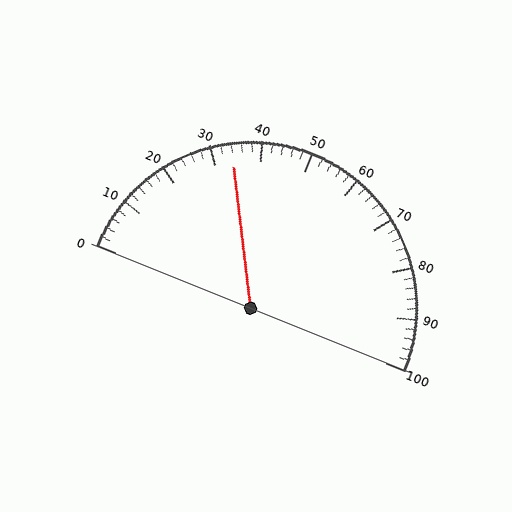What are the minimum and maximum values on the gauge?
The gauge ranges from 0 to 100.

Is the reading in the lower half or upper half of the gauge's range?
The reading is in the lower half of the range (0 to 100).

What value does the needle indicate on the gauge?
The needle indicates approximately 34.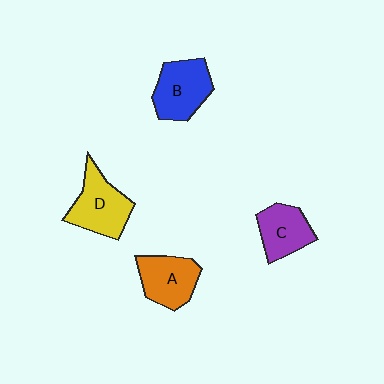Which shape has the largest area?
Shape D (yellow).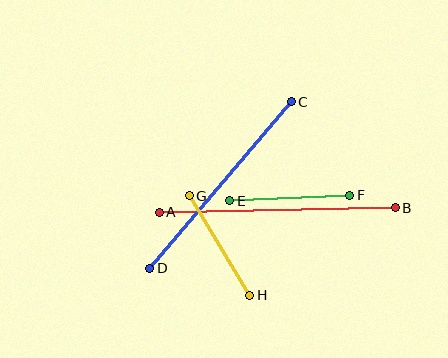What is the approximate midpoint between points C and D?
The midpoint is at approximately (221, 185) pixels.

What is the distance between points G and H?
The distance is approximately 116 pixels.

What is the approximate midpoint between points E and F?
The midpoint is at approximately (290, 198) pixels.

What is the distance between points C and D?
The distance is approximately 219 pixels.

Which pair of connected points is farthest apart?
Points A and B are farthest apart.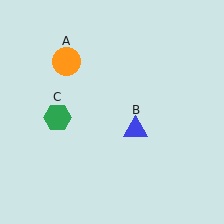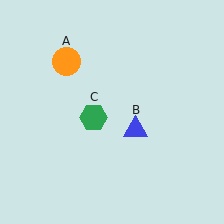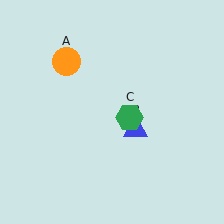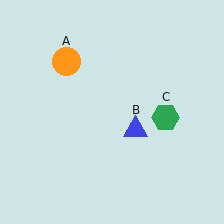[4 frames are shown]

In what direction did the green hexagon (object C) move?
The green hexagon (object C) moved right.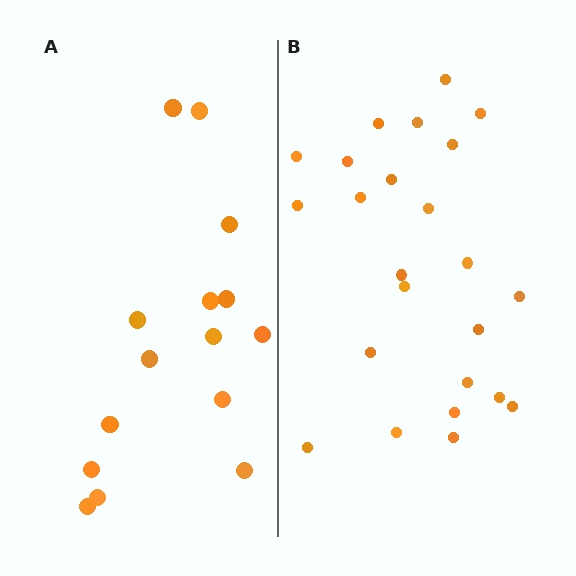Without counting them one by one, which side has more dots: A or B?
Region B (the right region) has more dots.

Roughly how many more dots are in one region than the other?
Region B has roughly 8 or so more dots than region A.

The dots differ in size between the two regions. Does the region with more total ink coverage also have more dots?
No. Region A has more total ink coverage because its dots are larger, but region B actually contains more individual dots. Total area can be misleading — the number of items is what matters here.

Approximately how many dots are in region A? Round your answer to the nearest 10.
About 20 dots. (The exact count is 15, which rounds to 20.)